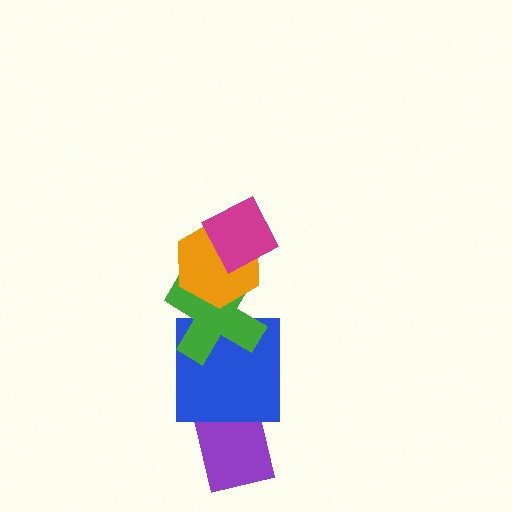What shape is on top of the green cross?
The orange hexagon is on top of the green cross.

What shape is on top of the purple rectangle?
The blue square is on top of the purple rectangle.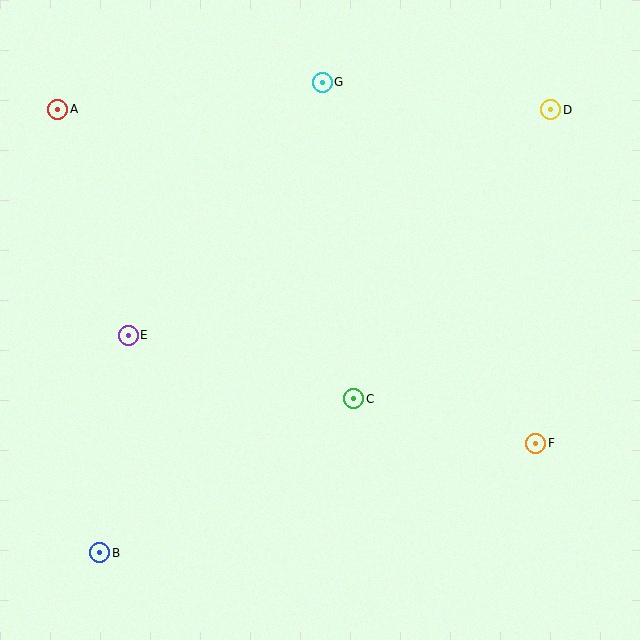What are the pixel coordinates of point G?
Point G is at (322, 82).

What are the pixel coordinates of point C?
Point C is at (354, 399).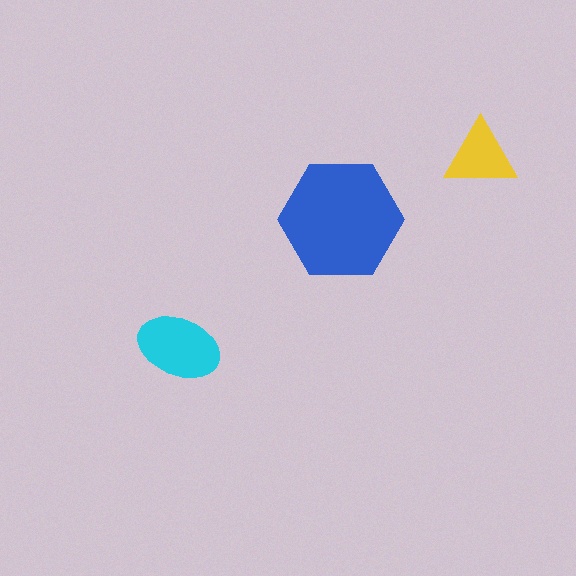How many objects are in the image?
There are 3 objects in the image.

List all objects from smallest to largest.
The yellow triangle, the cyan ellipse, the blue hexagon.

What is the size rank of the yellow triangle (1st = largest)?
3rd.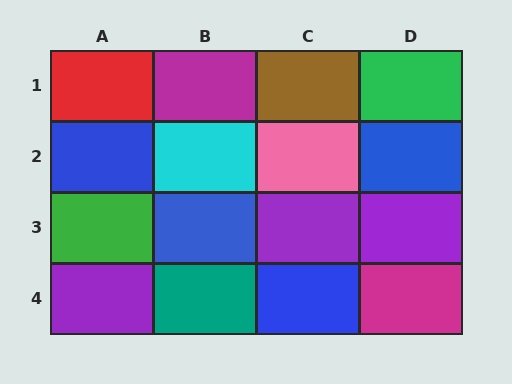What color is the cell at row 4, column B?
Teal.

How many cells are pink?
1 cell is pink.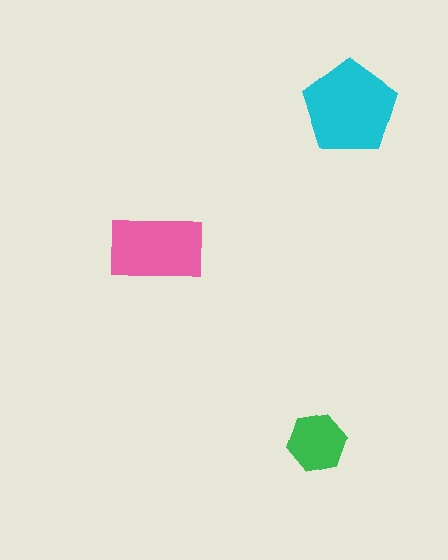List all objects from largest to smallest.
The cyan pentagon, the pink rectangle, the green hexagon.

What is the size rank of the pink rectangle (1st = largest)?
2nd.